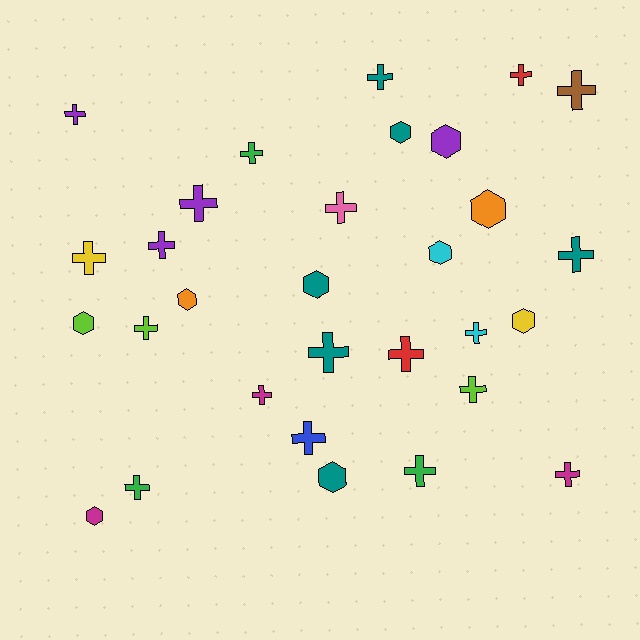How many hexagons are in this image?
There are 10 hexagons.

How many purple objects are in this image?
There are 4 purple objects.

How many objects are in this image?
There are 30 objects.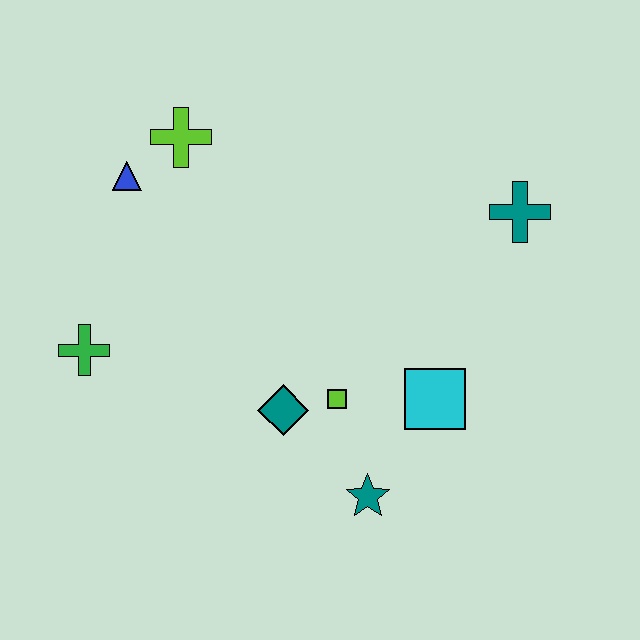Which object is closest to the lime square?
The teal diamond is closest to the lime square.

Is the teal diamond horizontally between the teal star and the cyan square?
No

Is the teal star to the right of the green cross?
Yes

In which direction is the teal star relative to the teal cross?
The teal star is below the teal cross.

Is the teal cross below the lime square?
No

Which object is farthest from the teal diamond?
The teal cross is farthest from the teal diamond.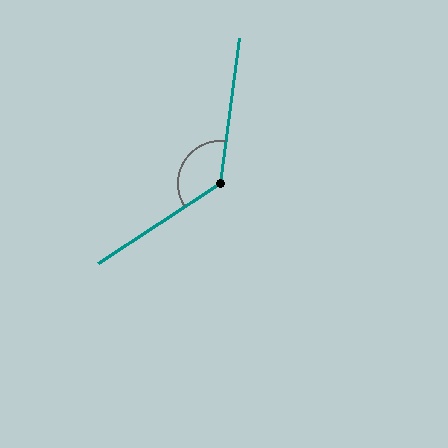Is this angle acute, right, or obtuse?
It is obtuse.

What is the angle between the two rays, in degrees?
Approximately 131 degrees.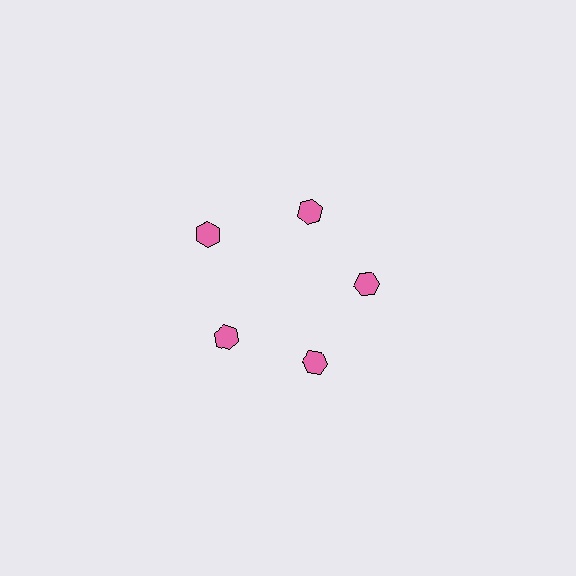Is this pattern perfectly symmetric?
No. The 5 pink hexagons are arranged in a ring, but one element near the 10 o'clock position is pushed outward from the center, breaking the 5-fold rotational symmetry.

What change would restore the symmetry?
The symmetry would be restored by moving it inward, back onto the ring so that all 5 hexagons sit at equal angles and equal distance from the center.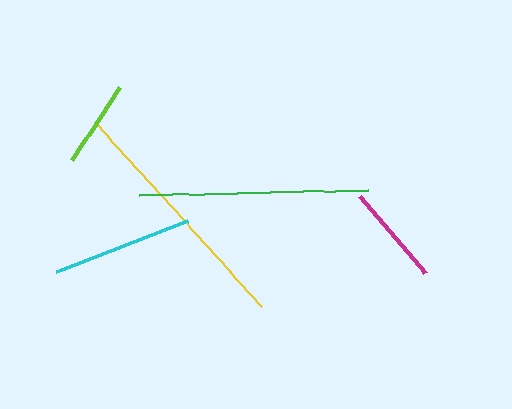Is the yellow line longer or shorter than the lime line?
The yellow line is longer than the lime line.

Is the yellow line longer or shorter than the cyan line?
The yellow line is longer than the cyan line.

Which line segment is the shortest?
The lime line is the shortest at approximately 87 pixels.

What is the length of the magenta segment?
The magenta segment is approximately 102 pixels long.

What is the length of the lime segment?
The lime segment is approximately 87 pixels long.